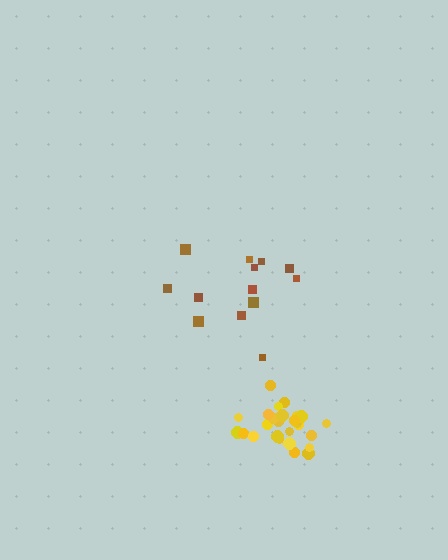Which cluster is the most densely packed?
Yellow.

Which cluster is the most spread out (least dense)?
Brown.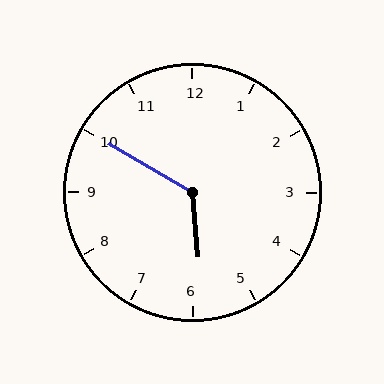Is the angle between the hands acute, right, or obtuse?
It is obtuse.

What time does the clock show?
5:50.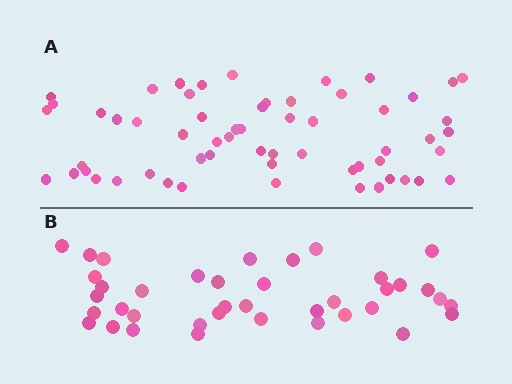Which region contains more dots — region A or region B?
Region A (the top region) has more dots.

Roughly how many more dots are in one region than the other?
Region A has approximately 20 more dots than region B.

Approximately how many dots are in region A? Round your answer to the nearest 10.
About 60 dots. (The exact count is 59, which rounds to 60.)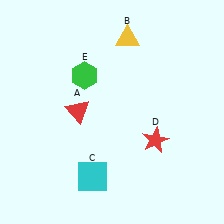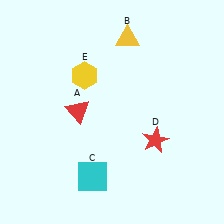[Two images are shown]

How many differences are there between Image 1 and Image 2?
There is 1 difference between the two images.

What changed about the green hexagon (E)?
In Image 1, E is green. In Image 2, it changed to yellow.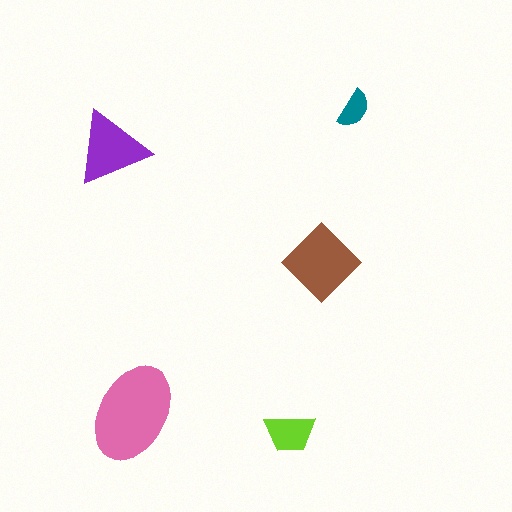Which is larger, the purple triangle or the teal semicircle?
The purple triangle.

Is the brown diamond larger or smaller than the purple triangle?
Larger.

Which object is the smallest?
The teal semicircle.